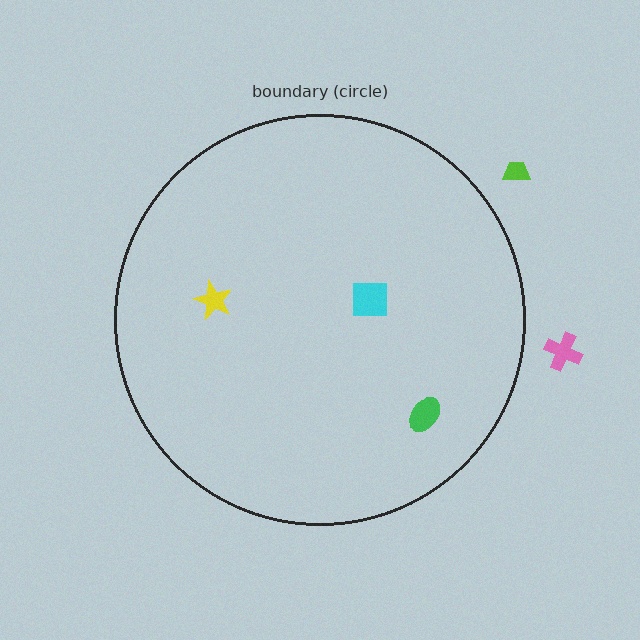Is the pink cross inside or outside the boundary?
Outside.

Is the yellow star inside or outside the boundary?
Inside.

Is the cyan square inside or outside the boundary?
Inside.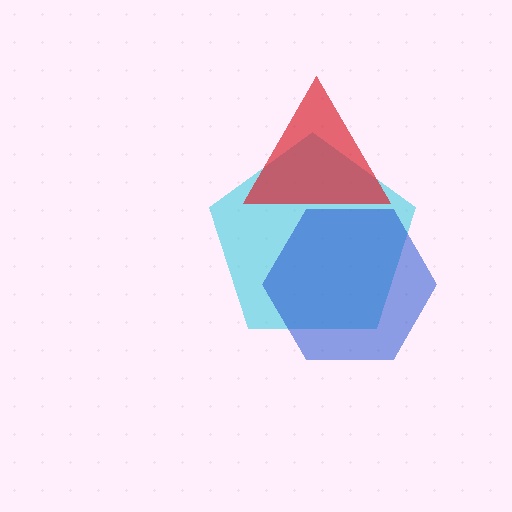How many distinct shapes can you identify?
There are 3 distinct shapes: a cyan pentagon, a blue hexagon, a red triangle.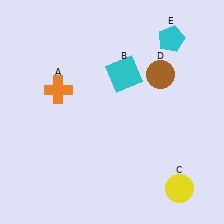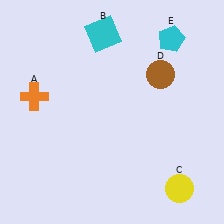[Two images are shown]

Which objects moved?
The objects that moved are: the orange cross (A), the cyan square (B).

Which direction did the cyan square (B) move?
The cyan square (B) moved up.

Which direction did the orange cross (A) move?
The orange cross (A) moved left.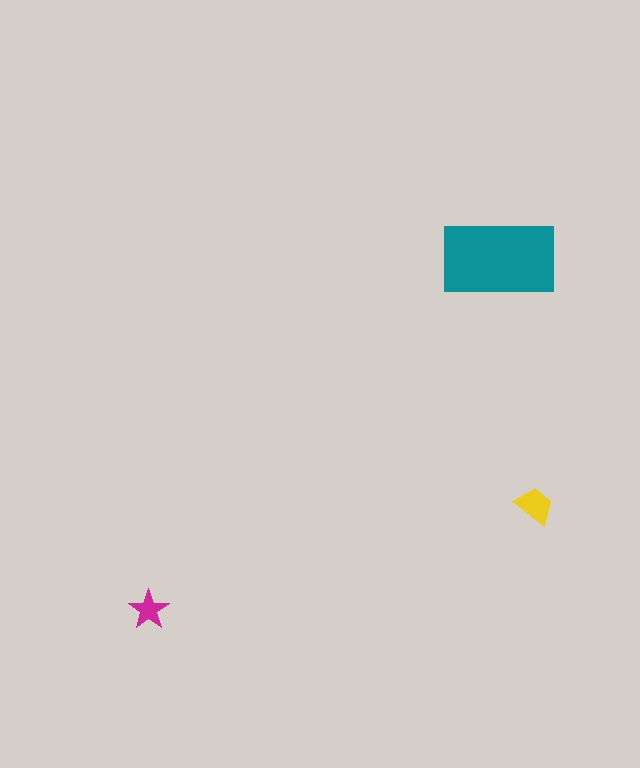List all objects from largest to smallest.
The teal rectangle, the yellow trapezoid, the magenta star.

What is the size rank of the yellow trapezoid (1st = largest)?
2nd.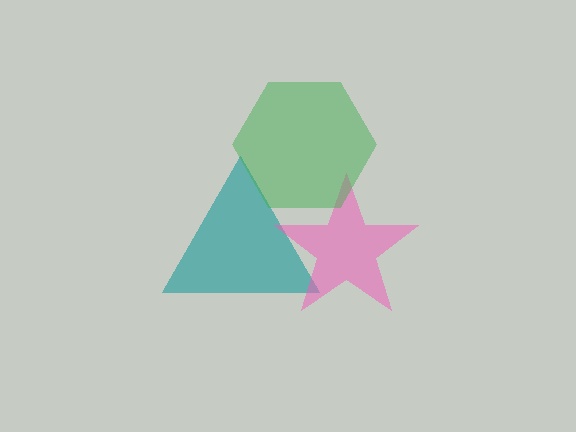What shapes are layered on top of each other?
The layered shapes are: a teal triangle, a pink star, a green hexagon.